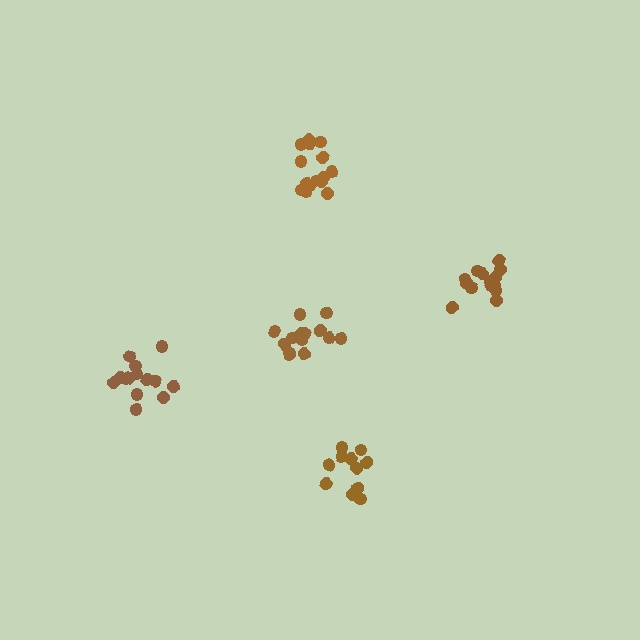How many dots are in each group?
Group 1: 15 dots, Group 2: 15 dots, Group 3: 14 dots, Group 4: 14 dots, Group 5: 11 dots (69 total).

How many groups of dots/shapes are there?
There are 5 groups.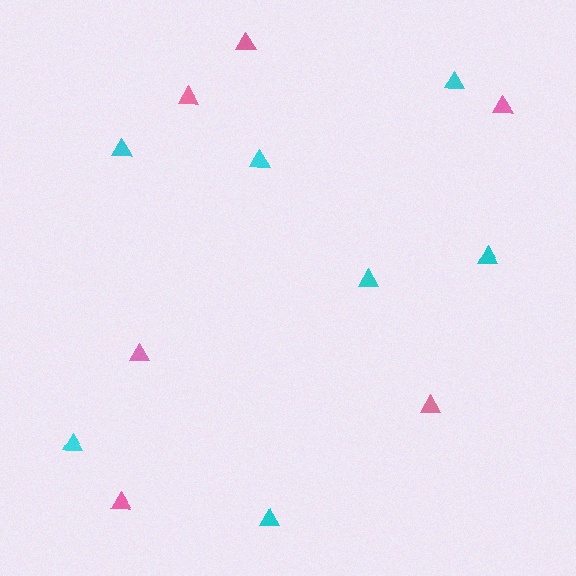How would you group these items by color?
There are 2 groups: one group of pink triangles (6) and one group of cyan triangles (7).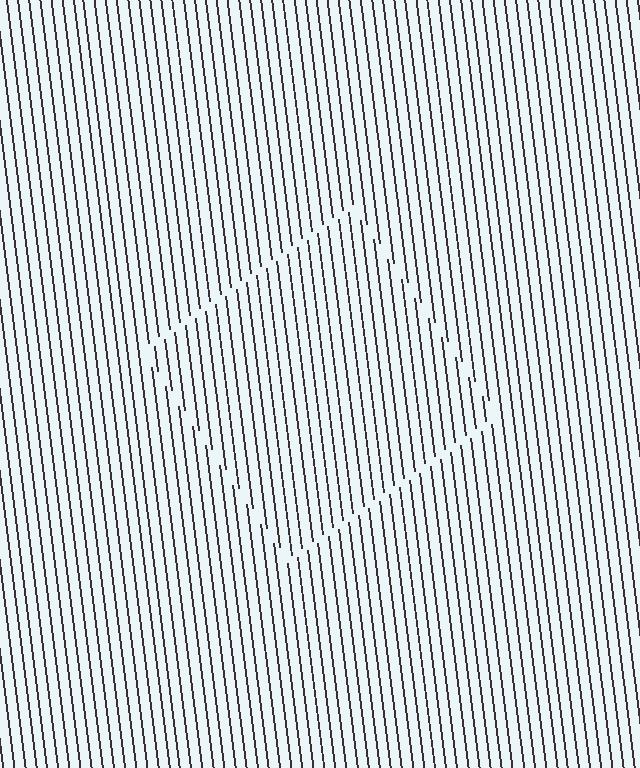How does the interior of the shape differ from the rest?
The interior of the shape contains the same grating, shifted by half a period — the contour is defined by the phase discontinuity where line-ends from the inner and outer gratings abut.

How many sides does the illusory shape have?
4 sides — the line-ends trace a square.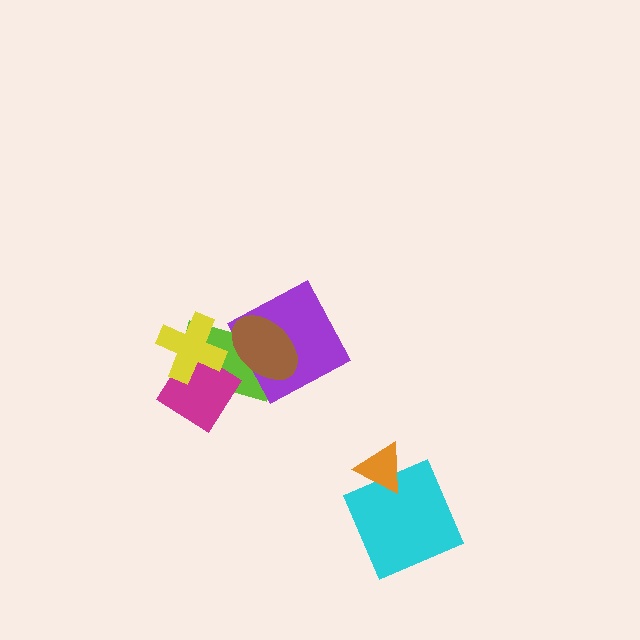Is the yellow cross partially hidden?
No, no other shape covers it.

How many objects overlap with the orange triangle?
1 object overlaps with the orange triangle.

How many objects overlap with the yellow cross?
2 objects overlap with the yellow cross.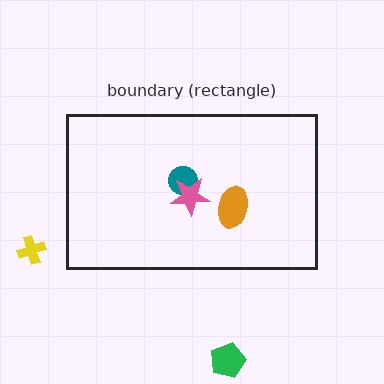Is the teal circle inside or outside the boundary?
Inside.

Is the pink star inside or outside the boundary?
Inside.